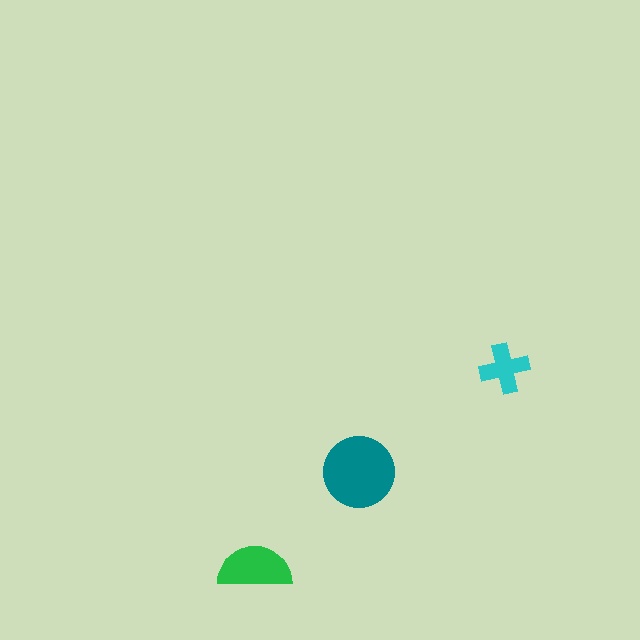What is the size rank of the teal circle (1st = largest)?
1st.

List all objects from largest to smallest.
The teal circle, the green semicircle, the cyan cross.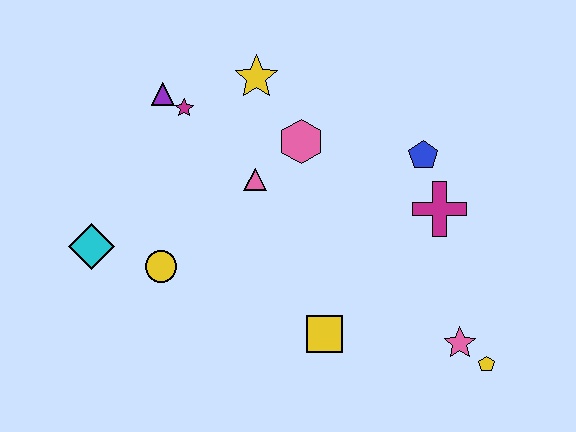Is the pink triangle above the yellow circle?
Yes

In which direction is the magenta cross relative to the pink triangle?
The magenta cross is to the right of the pink triangle.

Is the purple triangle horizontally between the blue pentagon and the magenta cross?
No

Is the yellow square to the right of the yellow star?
Yes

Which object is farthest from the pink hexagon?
The yellow pentagon is farthest from the pink hexagon.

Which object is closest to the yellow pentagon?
The pink star is closest to the yellow pentagon.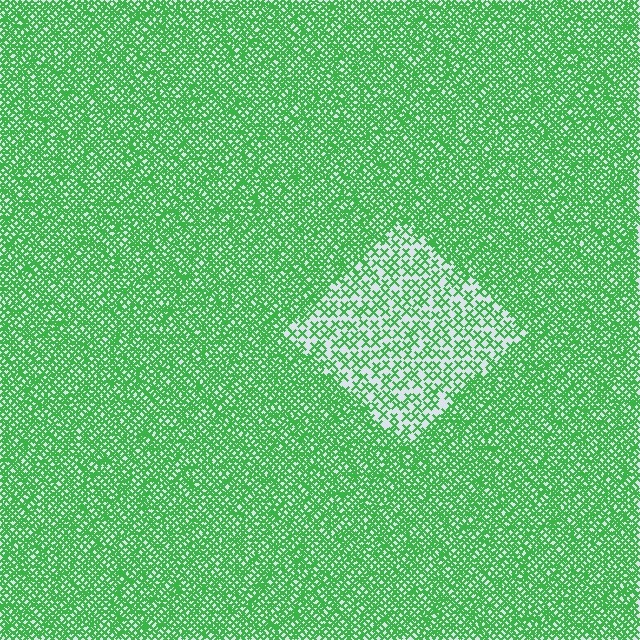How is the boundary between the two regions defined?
The boundary is defined by a change in element density (approximately 2.4x ratio). All elements are the same color, size, and shape.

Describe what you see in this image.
The image contains small green elements arranged at two different densities. A diamond-shaped region is visible where the elements are less densely packed than the surrounding area.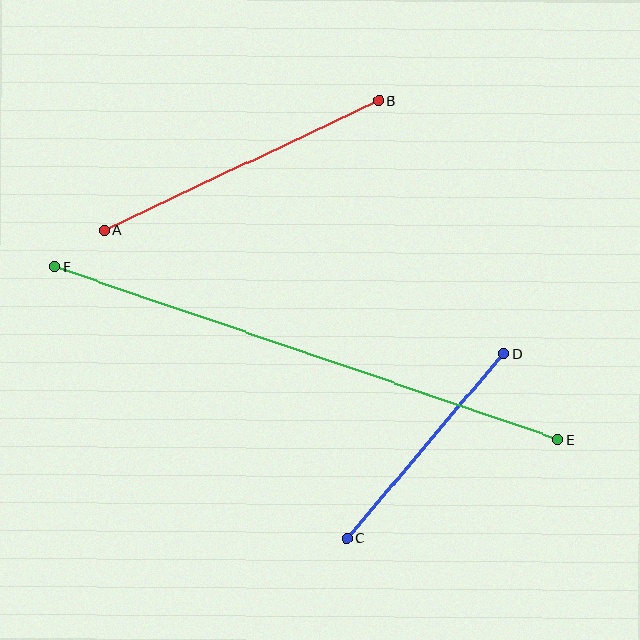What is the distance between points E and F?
The distance is approximately 531 pixels.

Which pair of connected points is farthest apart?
Points E and F are farthest apart.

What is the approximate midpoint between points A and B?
The midpoint is at approximately (241, 166) pixels.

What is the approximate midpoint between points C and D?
The midpoint is at approximately (425, 446) pixels.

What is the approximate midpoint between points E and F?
The midpoint is at approximately (306, 353) pixels.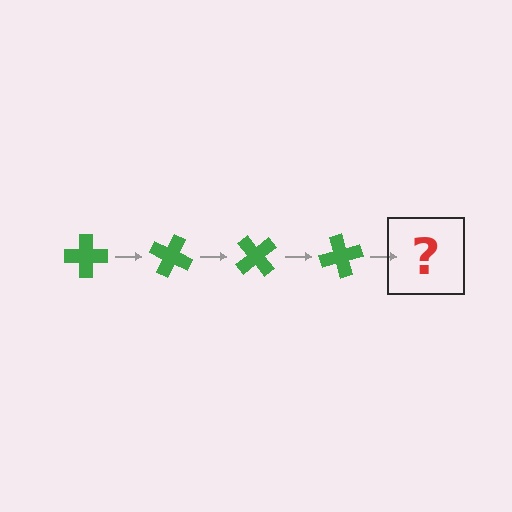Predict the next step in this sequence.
The next step is a green cross rotated 100 degrees.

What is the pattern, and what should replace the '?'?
The pattern is that the cross rotates 25 degrees each step. The '?' should be a green cross rotated 100 degrees.